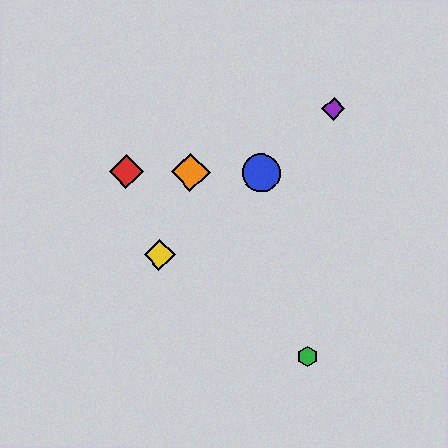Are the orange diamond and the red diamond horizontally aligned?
Yes, both are at y≈172.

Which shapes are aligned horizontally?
The red diamond, the blue circle, the orange diamond are aligned horizontally.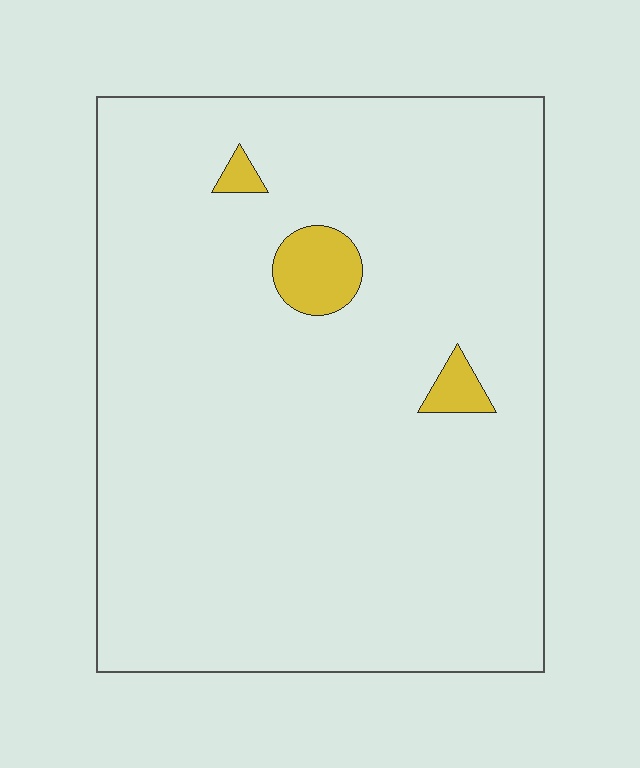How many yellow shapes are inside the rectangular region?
3.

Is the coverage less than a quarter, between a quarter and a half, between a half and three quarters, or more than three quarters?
Less than a quarter.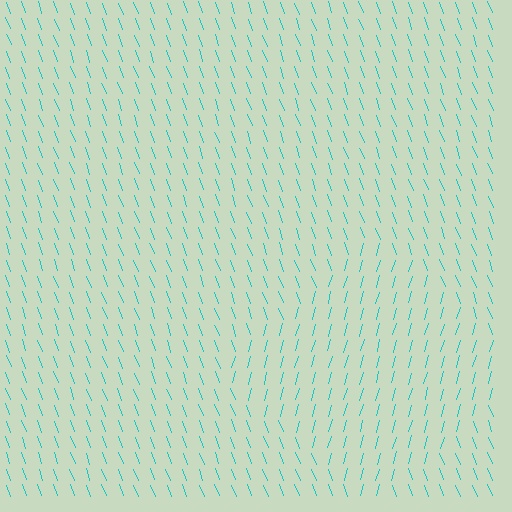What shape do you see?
I see a diamond.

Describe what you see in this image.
The image is filled with small cyan line segments. A diamond region in the image has lines oriented differently from the surrounding lines, creating a visible texture boundary.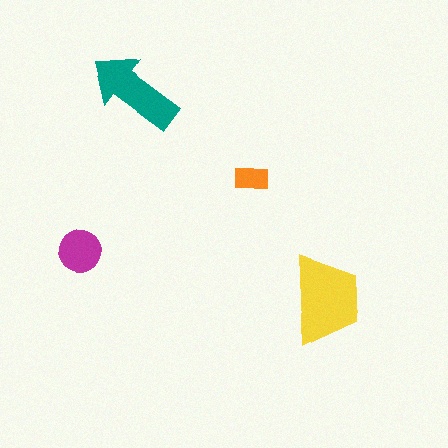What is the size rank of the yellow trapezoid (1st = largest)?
1st.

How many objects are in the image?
There are 4 objects in the image.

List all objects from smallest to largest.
The orange rectangle, the magenta circle, the teal arrow, the yellow trapezoid.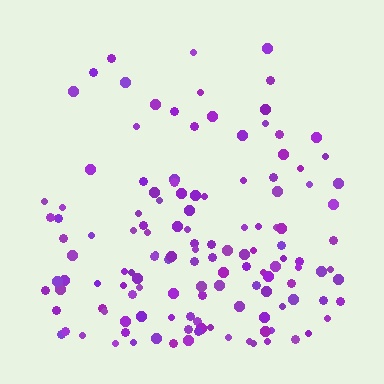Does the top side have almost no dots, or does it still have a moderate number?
Still a moderate number, just noticeably fewer than the bottom.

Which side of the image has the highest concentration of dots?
The bottom.